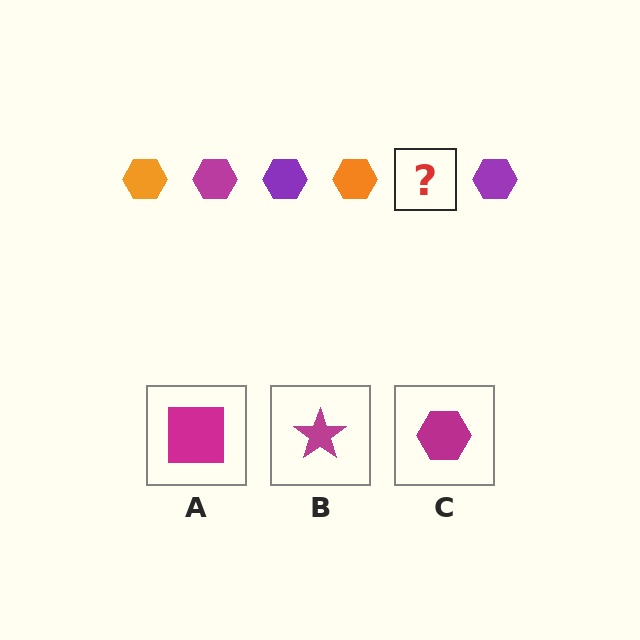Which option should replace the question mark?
Option C.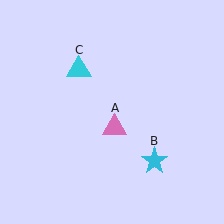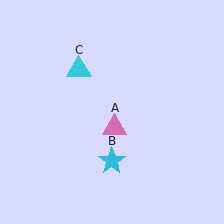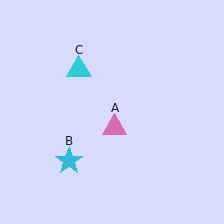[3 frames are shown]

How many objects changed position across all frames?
1 object changed position: cyan star (object B).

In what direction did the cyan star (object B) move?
The cyan star (object B) moved left.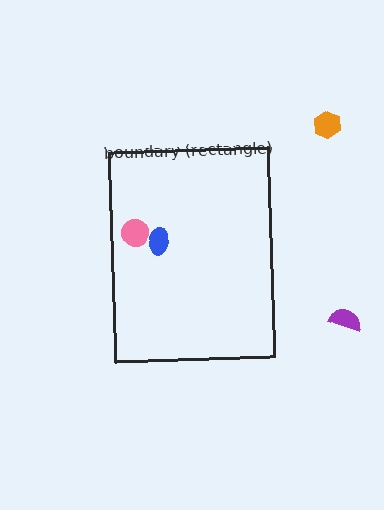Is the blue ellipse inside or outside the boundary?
Inside.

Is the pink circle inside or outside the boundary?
Inside.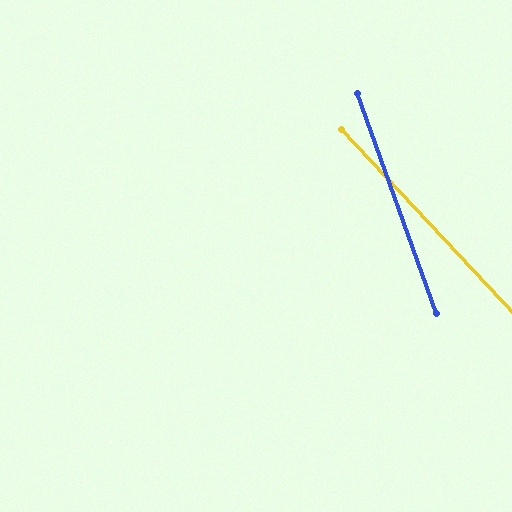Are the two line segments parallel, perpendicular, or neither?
Neither parallel nor perpendicular — they differ by about 23°.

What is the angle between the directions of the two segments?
Approximately 23 degrees.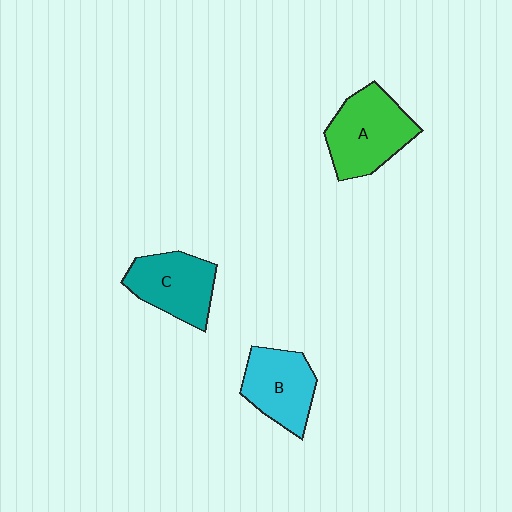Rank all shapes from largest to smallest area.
From largest to smallest: A (green), C (teal), B (cyan).